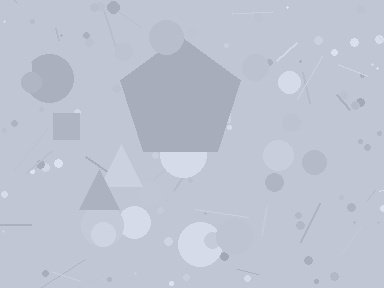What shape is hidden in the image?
A pentagon is hidden in the image.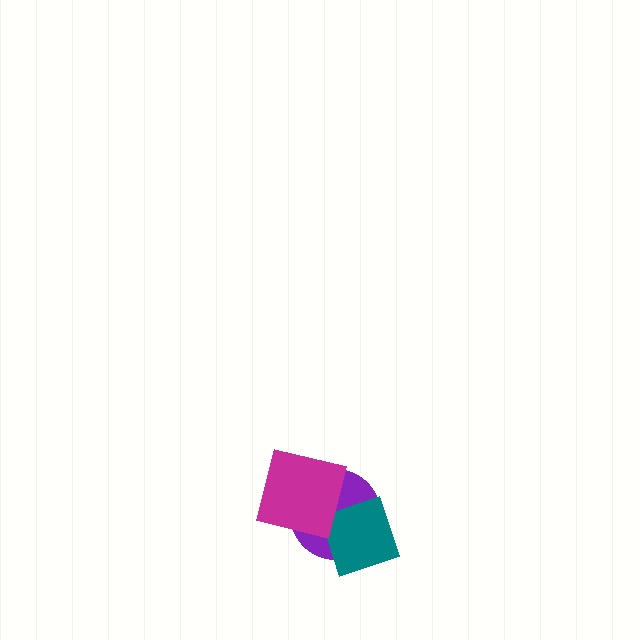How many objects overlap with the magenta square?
2 objects overlap with the magenta square.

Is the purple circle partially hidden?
Yes, it is partially covered by another shape.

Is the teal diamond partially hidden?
Yes, it is partially covered by another shape.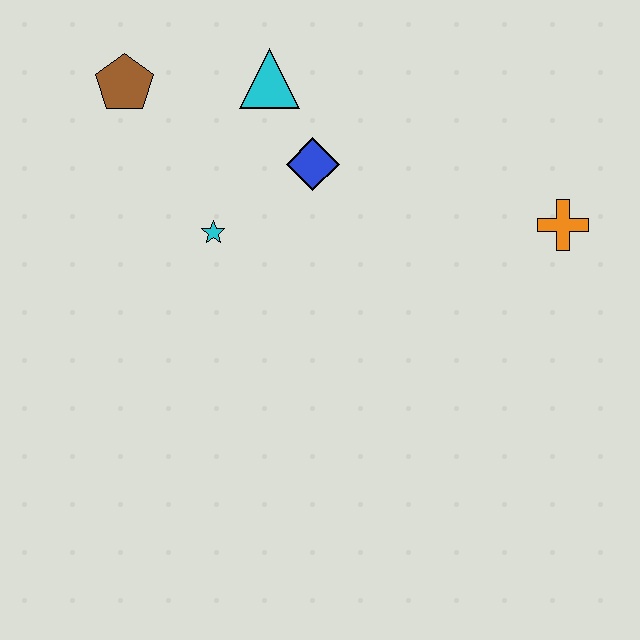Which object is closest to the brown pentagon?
The cyan triangle is closest to the brown pentagon.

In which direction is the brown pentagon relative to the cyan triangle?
The brown pentagon is to the left of the cyan triangle.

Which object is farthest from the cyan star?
The orange cross is farthest from the cyan star.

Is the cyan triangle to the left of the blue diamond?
Yes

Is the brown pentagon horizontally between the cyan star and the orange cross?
No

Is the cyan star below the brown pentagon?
Yes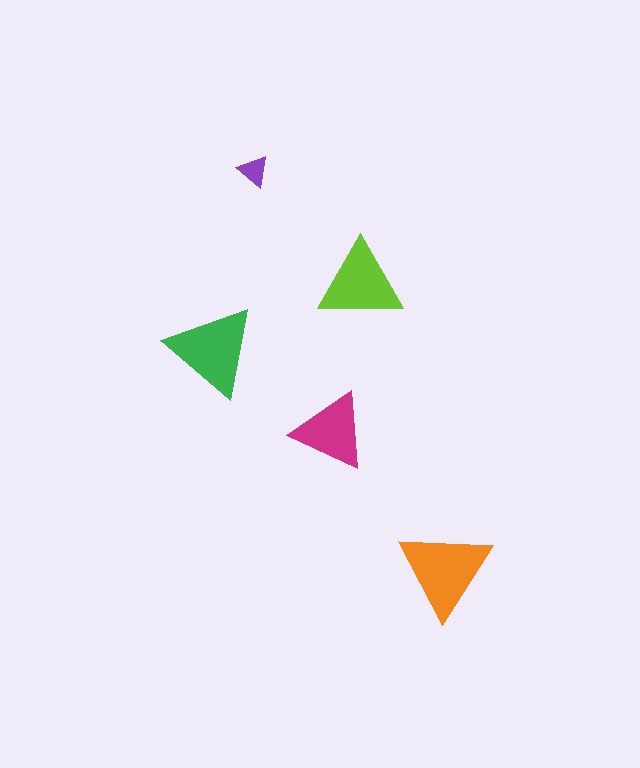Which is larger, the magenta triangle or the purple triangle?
The magenta one.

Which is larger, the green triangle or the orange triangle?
The orange one.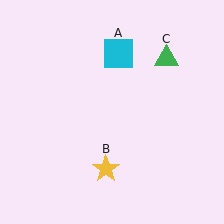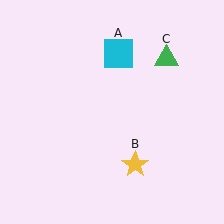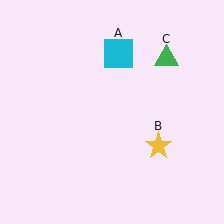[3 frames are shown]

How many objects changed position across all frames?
1 object changed position: yellow star (object B).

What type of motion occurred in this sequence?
The yellow star (object B) rotated counterclockwise around the center of the scene.